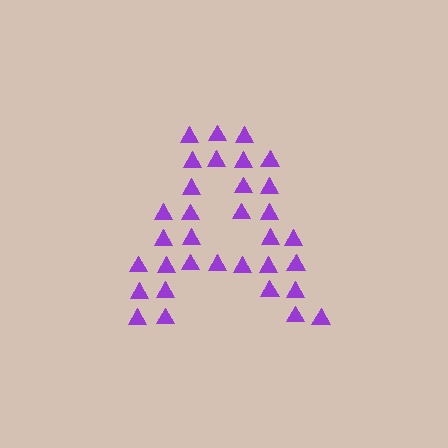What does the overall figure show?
The overall figure shows the letter A.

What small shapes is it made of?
It is made of small triangles.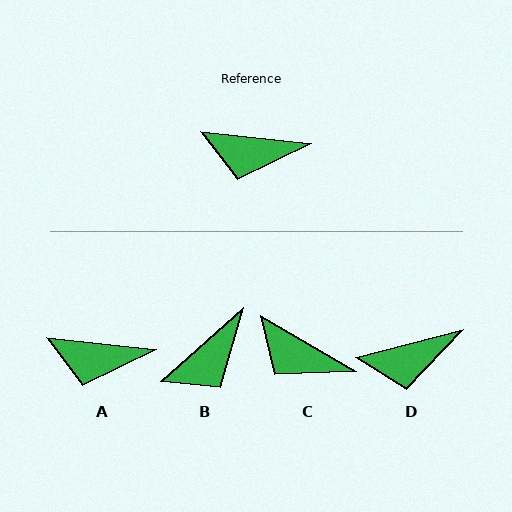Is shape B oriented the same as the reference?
No, it is off by about 47 degrees.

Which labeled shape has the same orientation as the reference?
A.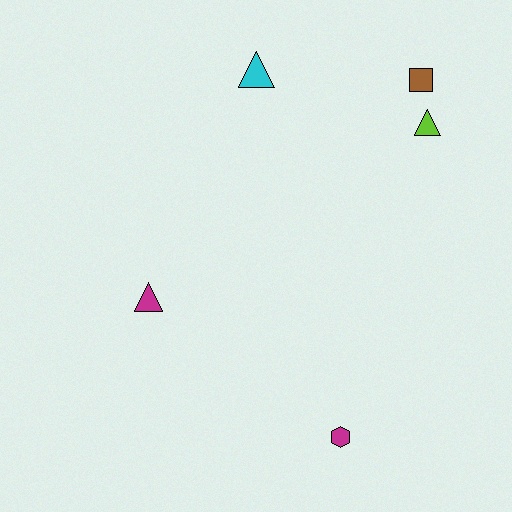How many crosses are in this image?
There are no crosses.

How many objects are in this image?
There are 5 objects.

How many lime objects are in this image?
There is 1 lime object.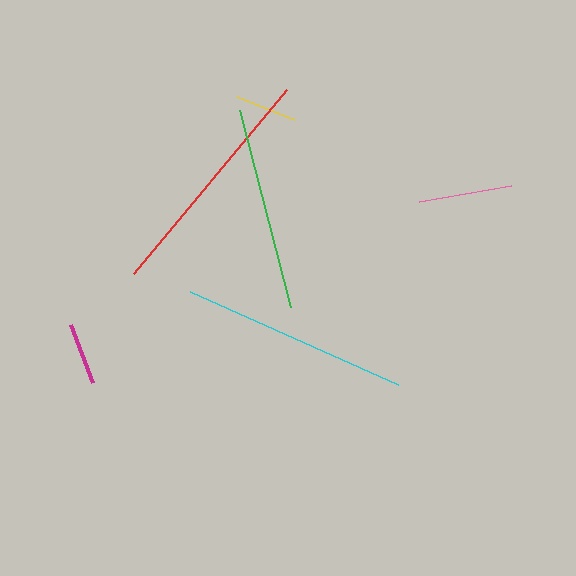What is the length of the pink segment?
The pink segment is approximately 93 pixels long.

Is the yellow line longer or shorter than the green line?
The green line is longer than the yellow line.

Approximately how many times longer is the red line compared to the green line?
The red line is approximately 1.2 times the length of the green line.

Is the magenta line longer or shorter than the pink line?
The pink line is longer than the magenta line.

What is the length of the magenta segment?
The magenta segment is approximately 63 pixels long.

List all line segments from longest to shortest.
From longest to shortest: red, cyan, green, pink, magenta, yellow.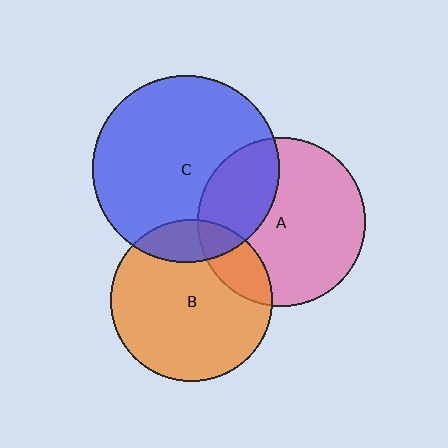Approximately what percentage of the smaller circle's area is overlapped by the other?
Approximately 15%.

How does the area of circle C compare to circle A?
Approximately 1.2 times.